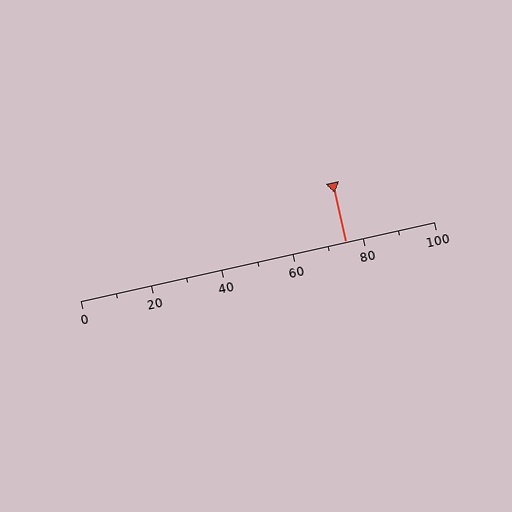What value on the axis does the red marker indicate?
The marker indicates approximately 75.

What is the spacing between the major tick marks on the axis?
The major ticks are spaced 20 apart.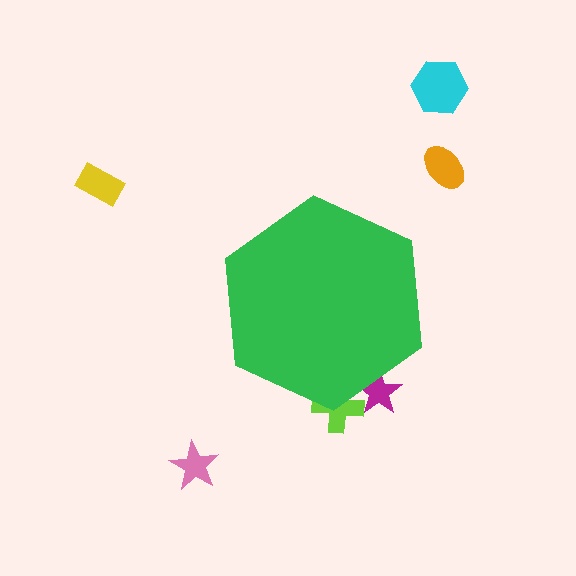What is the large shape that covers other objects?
A green hexagon.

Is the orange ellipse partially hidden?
No, the orange ellipse is fully visible.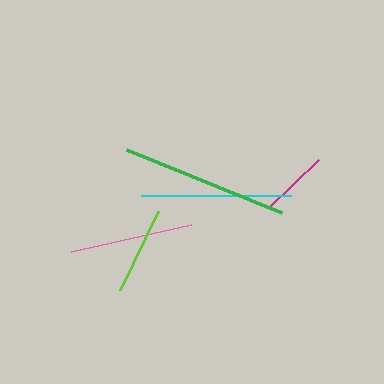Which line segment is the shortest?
The magenta line is the shortest at approximately 69 pixels.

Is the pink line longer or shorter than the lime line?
The pink line is longer than the lime line.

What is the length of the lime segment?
The lime segment is approximately 88 pixels long.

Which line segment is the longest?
The green line is the longest at approximately 167 pixels.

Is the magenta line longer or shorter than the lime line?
The lime line is longer than the magenta line.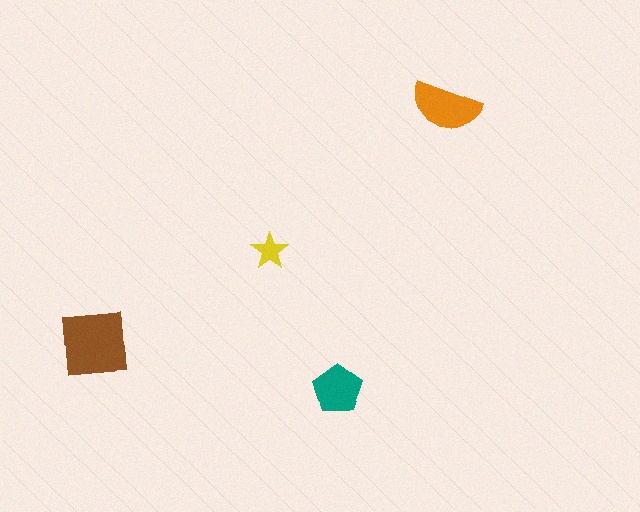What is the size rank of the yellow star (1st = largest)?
4th.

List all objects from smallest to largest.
The yellow star, the teal pentagon, the orange semicircle, the brown square.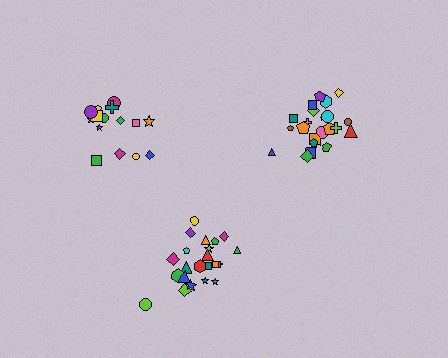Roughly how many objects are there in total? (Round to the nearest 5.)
Roughly 60 objects in total.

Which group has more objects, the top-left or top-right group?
The top-right group.